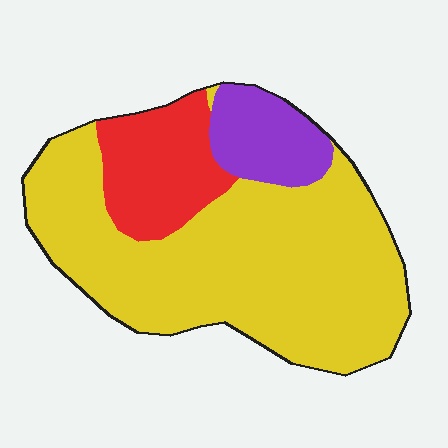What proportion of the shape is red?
Red covers about 20% of the shape.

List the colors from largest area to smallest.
From largest to smallest: yellow, red, purple.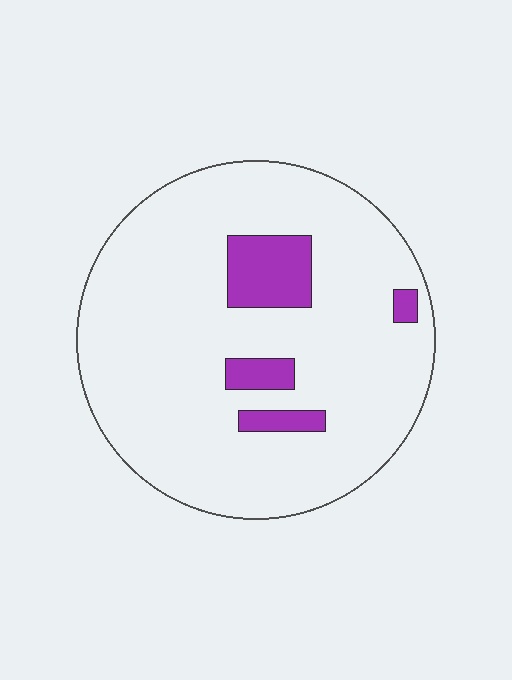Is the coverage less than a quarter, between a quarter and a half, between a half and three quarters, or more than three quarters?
Less than a quarter.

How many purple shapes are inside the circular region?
4.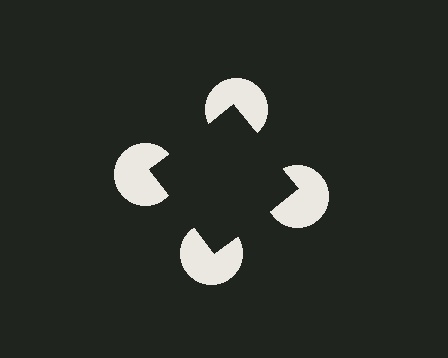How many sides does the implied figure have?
4 sides.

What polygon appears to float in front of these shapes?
An illusory square — its edges are inferred from the aligned wedge cuts in the pac-man discs, not physically drawn.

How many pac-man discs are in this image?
There are 4 — one at each vertex of the illusory square.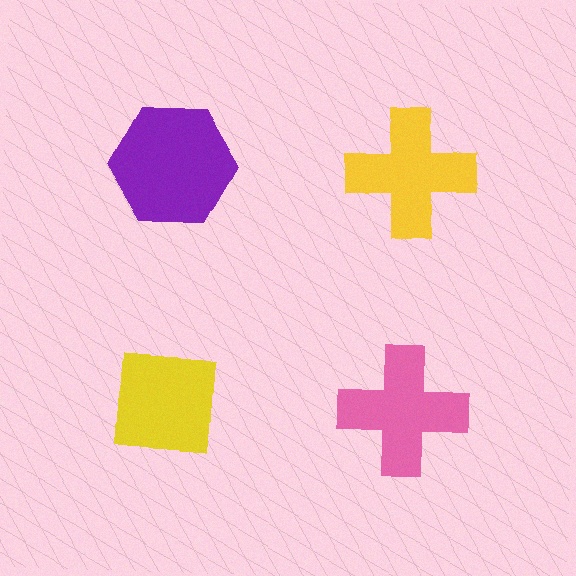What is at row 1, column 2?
A yellow cross.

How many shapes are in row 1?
2 shapes.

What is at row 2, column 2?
A pink cross.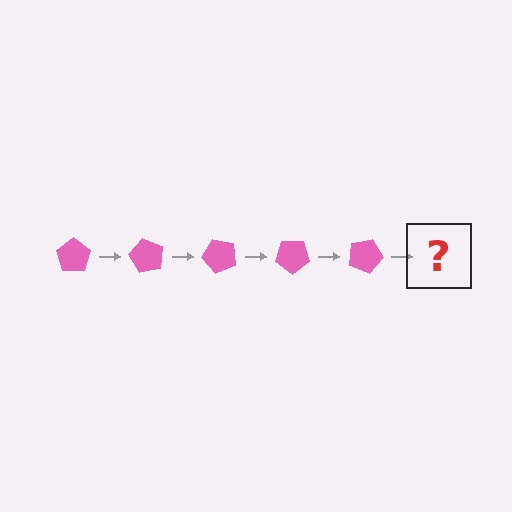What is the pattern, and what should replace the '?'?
The pattern is that the pentagon rotates 60 degrees each step. The '?' should be a pink pentagon rotated 300 degrees.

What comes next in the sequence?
The next element should be a pink pentagon rotated 300 degrees.